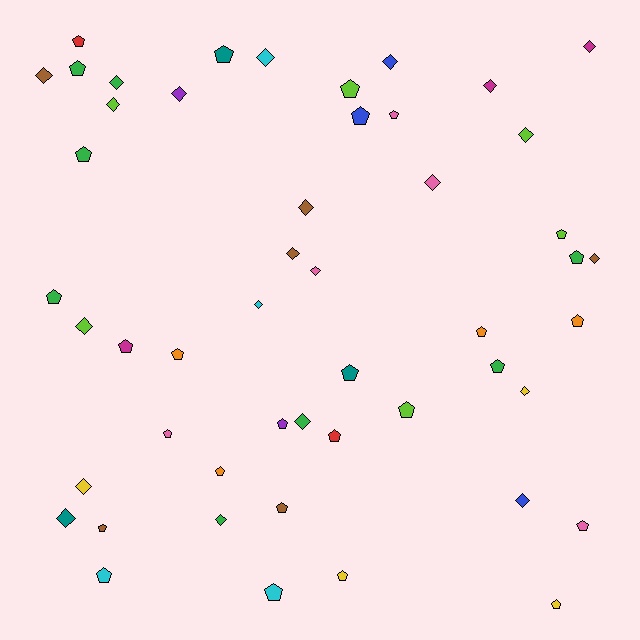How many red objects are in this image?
There are 2 red objects.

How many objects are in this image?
There are 50 objects.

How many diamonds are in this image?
There are 22 diamonds.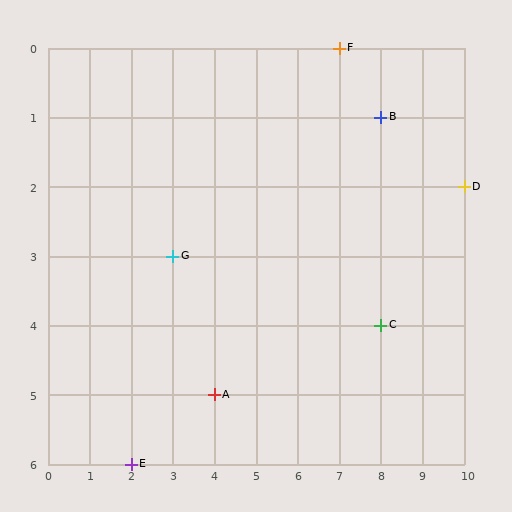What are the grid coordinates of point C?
Point C is at grid coordinates (8, 4).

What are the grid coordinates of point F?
Point F is at grid coordinates (7, 0).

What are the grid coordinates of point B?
Point B is at grid coordinates (8, 1).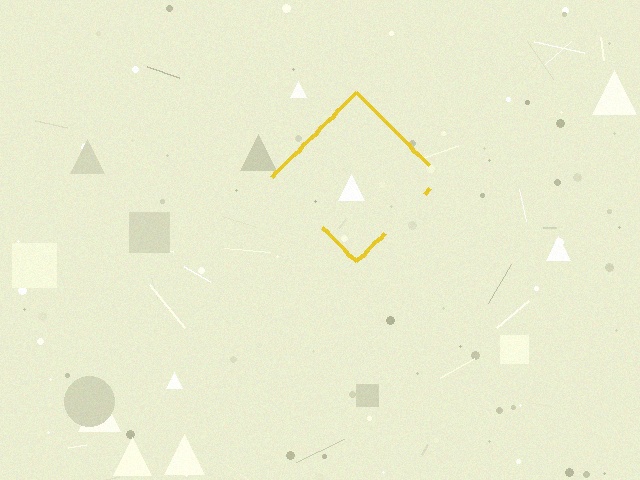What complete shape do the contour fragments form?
The contour fragments form a diamond.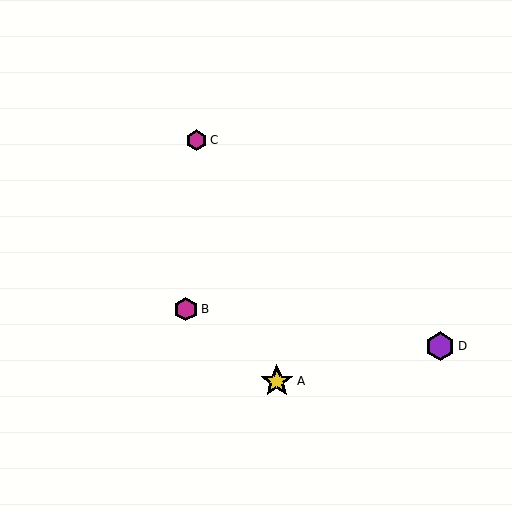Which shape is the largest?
The yellow star (labeled A) is the largest.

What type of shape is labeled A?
Shape A is a yellow star.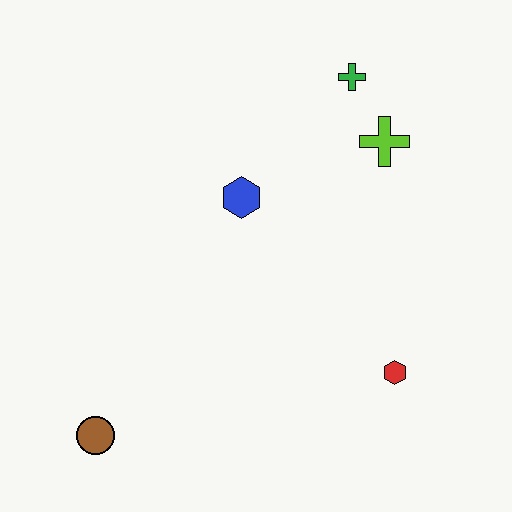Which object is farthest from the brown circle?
The green cross is farthest from the brown circle.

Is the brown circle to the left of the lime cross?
Yes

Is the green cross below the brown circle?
No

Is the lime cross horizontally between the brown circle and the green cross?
No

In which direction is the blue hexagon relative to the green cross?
The blue hexagon is below the green cross.